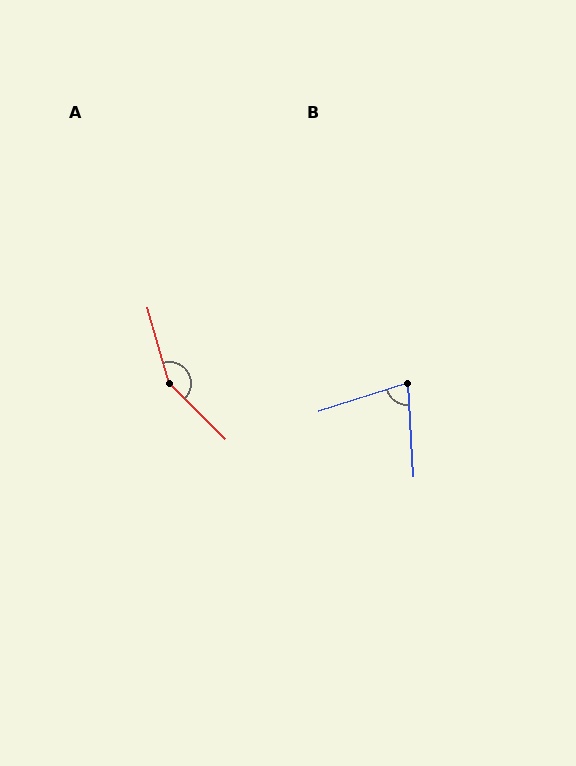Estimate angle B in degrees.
Approximately 75 degrees.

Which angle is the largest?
A, at approximately 150 degrees.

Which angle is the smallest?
B, at approximately 75 degrees.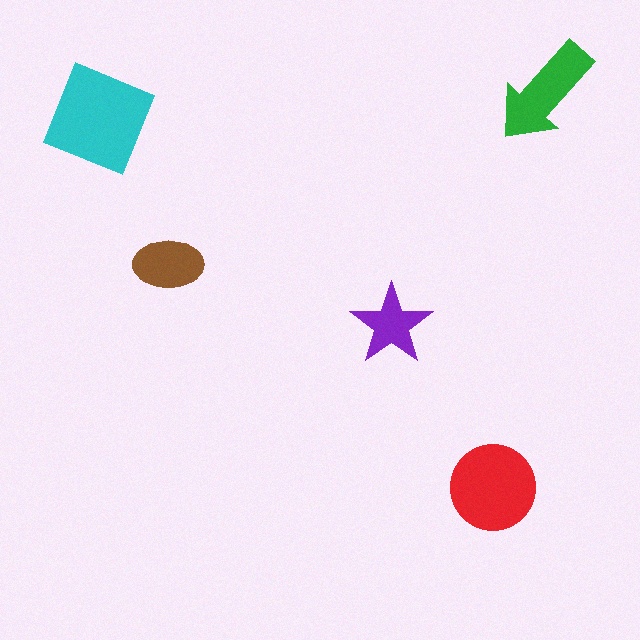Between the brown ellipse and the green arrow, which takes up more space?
The green arrow.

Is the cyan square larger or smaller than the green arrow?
Larger.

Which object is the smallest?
The purple star.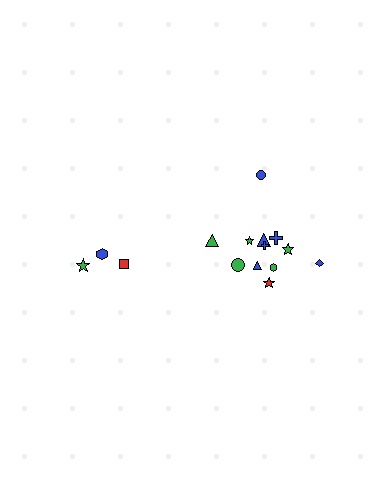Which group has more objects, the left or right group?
The right group.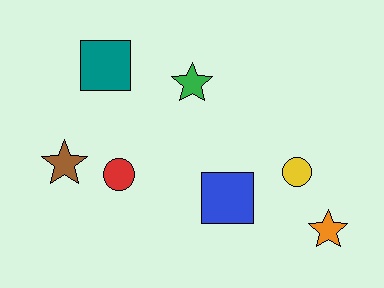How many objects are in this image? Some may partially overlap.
There are 7 objects.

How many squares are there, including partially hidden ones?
There are 2 squares.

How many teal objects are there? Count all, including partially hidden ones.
There is 1 teal object.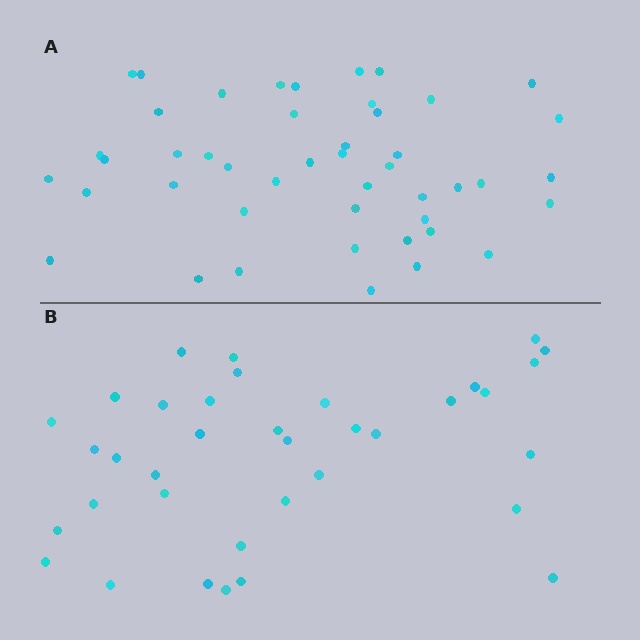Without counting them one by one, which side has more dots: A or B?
Region A (the top region) has more dots.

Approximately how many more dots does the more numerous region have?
Region A has roughly 10 or so more dots than region B.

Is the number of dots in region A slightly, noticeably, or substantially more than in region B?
Region A has noticeably more, but not dramatically so. The ratio is roughly 1.3 to 1.